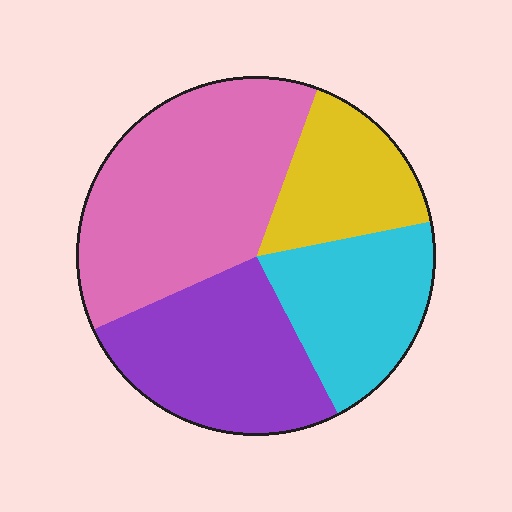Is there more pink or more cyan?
Pink.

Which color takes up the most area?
Pink, at roughly 35%.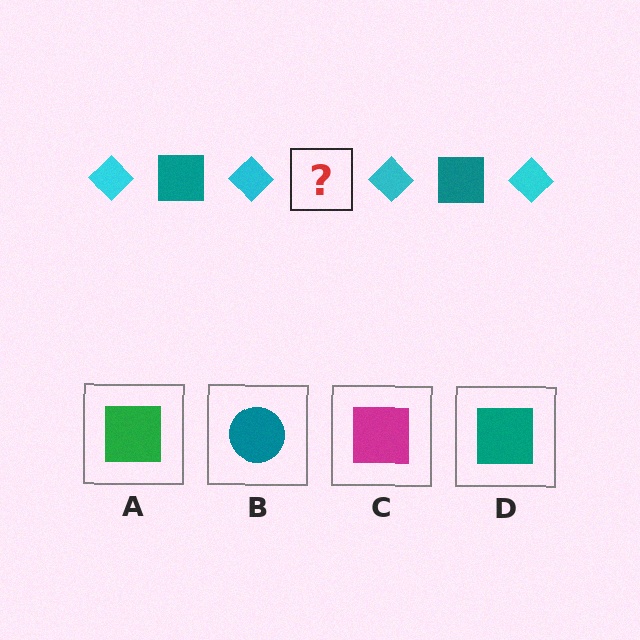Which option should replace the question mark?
Option D.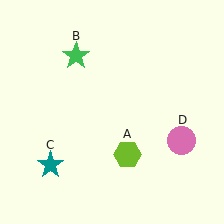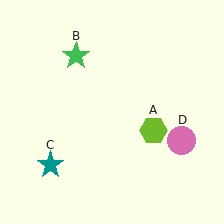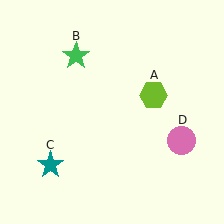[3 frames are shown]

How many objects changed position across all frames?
1 object changed position: lime hexagon (object A).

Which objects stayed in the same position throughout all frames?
Green star (object B) and teal star (object C) and pink circle (object D) remained stationary.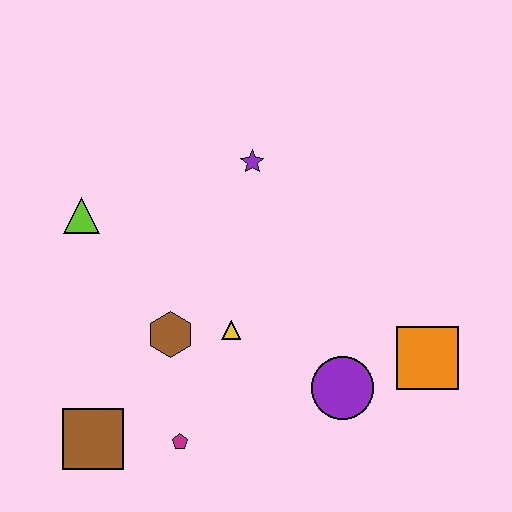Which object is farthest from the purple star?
The brown square is farthest from the purple star.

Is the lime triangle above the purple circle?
Yes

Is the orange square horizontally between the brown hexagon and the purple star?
No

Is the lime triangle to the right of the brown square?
No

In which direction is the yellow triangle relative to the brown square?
The yellow triangle is to the right of the brown square.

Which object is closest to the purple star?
The yellow triangle is closest to the purple star.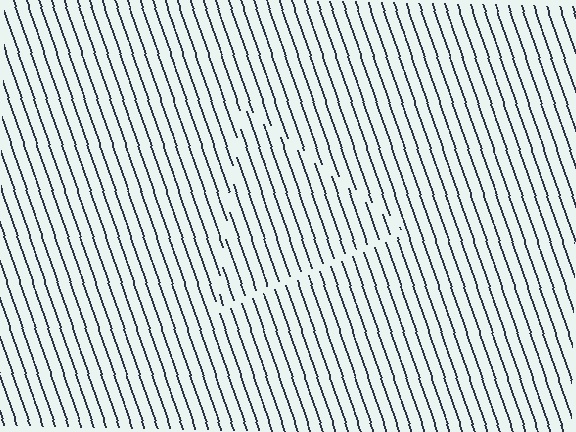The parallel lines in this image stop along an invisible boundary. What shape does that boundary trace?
An illusory triangle. The interior of the shape contains the same grating, shifted by half a period — the contour is defined by the phase discontinuity where line-ends from the inner and outer gratings abut.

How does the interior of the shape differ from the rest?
The interior of the shape contains the same grating, shifted by half a period — the contour is defined by the phase discontinuity where line-ends from the inner and outer gratings abut.